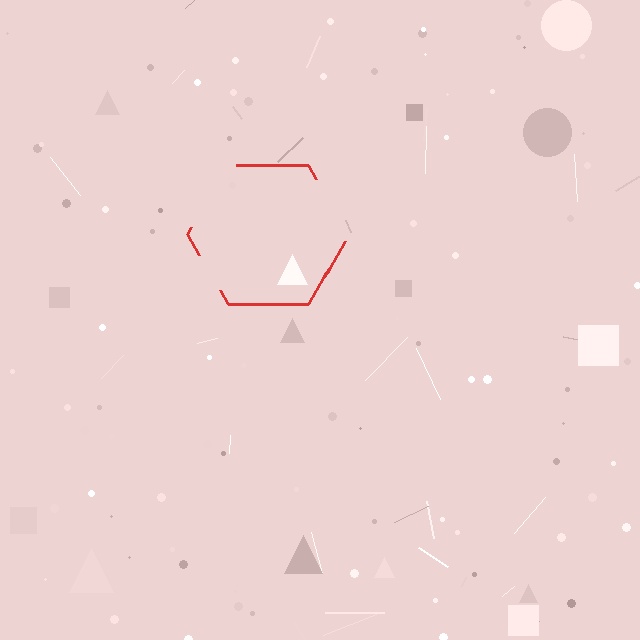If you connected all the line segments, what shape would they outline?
They would outline a hexagon.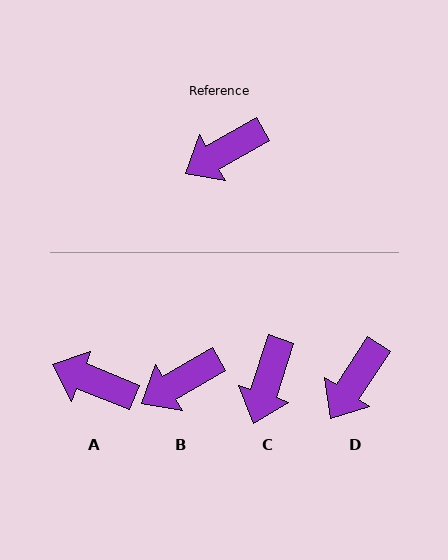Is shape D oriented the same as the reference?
No, it is off by about 27 degrees.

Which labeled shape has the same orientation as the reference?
B.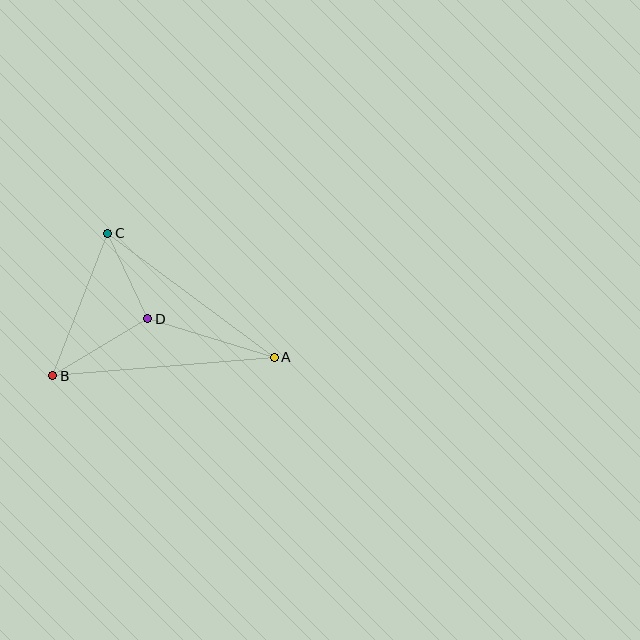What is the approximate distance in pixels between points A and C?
The distance between A and C is approximately 208 pixels.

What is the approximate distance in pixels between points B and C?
The distance between B and C is approximately 152 pixels.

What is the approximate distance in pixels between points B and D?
The distance between B and D is approximately 111 pixels.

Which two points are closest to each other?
Points C and D are closest to each other.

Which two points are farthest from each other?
Points A and B are farthest from each other.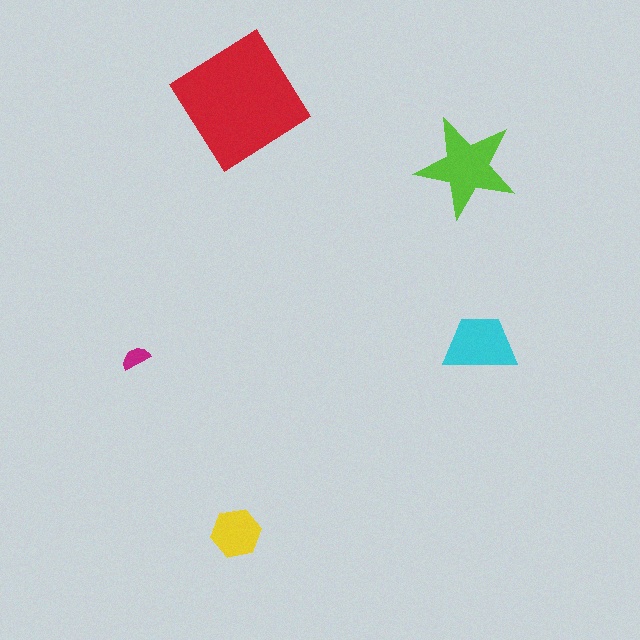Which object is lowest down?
The yellow hexagon is bottommost.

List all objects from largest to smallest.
The red diamond, the lime star, the cyan trapezoid, the yellow hexagon, the magenta semicircle.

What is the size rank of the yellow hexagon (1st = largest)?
4th.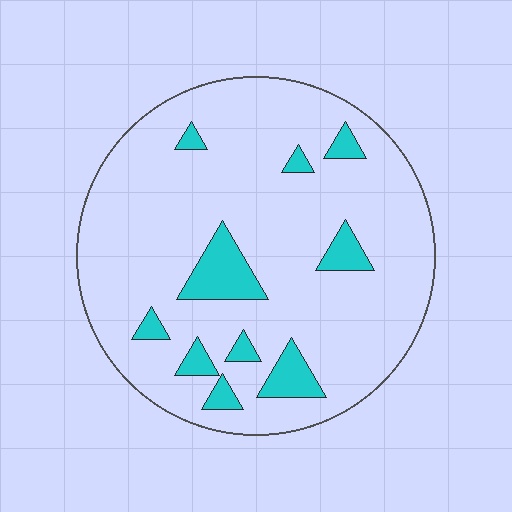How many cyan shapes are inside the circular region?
10.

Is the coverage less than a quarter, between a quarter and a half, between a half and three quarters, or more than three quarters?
Less than a quarter.